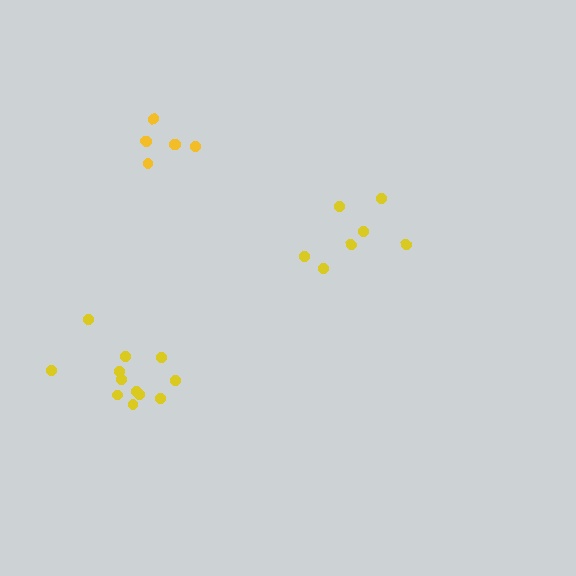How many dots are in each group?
Group 1: 12 dots, Group 2: 7 dots, Group 3: 7 dots (26 total).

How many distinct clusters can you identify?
There are 3 distinct clusters.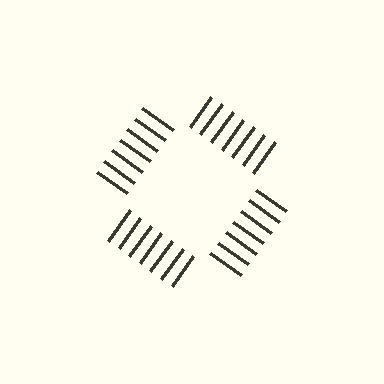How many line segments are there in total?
28 — 7 along each of the 4 edges.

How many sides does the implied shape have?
4 sides — the line-ends trace a square.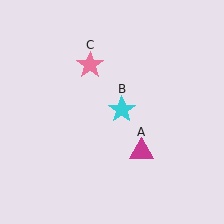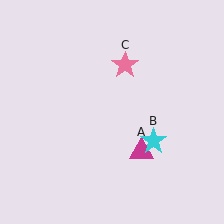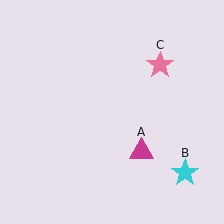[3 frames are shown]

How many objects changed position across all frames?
2 objects changed position: cyan star (object B), pink star (object C).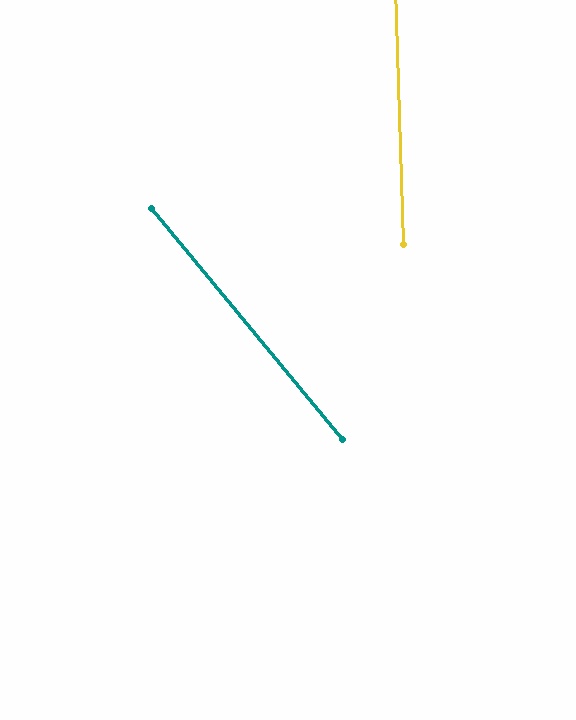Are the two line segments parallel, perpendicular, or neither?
Neither parallel nor perpendicular — they differ by about 38°.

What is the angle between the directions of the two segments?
Approximately 38 degrees.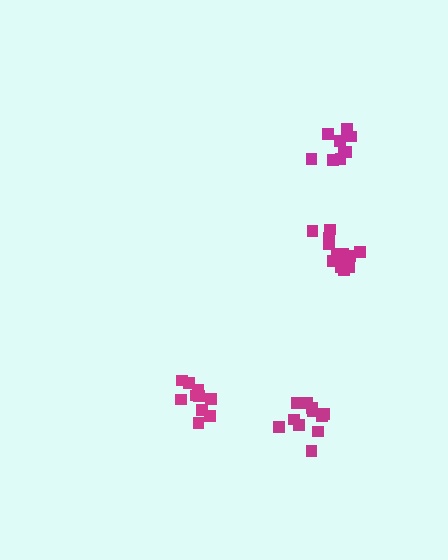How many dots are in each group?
Group 1: 10 dots, Group 2: 14 dots, Group 3: 9 dots, Group 4: 11 dots (44 total).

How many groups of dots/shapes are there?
There are 4 groups.